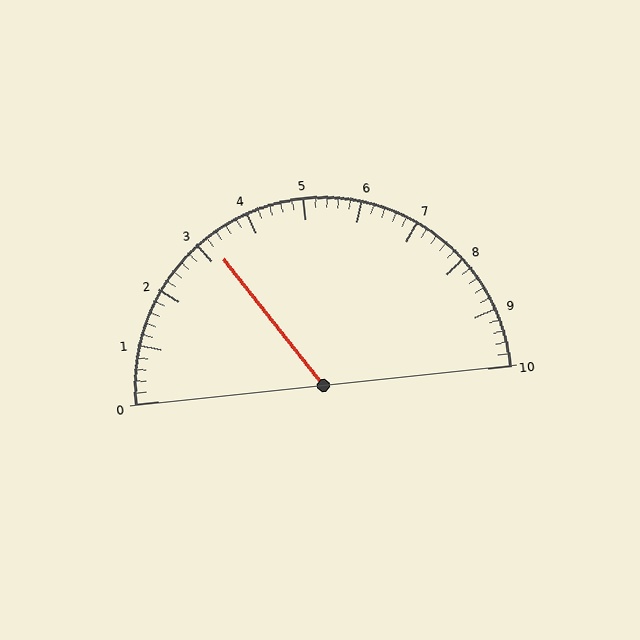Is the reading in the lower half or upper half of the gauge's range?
The reading is in the lower half of the range (0 to 10).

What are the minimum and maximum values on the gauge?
The gauge ranges from 0 to 10.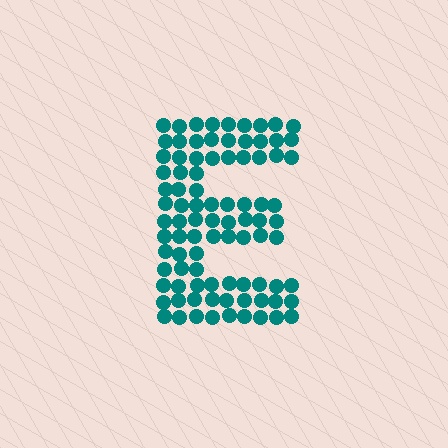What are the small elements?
The small elements are circles.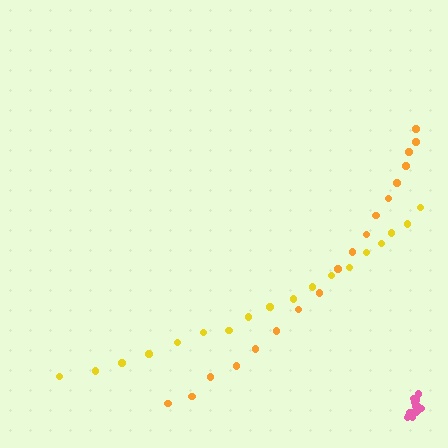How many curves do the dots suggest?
There are 3 distinct paths.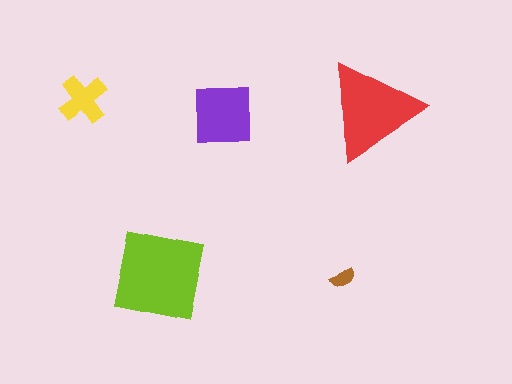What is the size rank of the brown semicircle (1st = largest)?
5th.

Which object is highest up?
The yellow cross is topmost.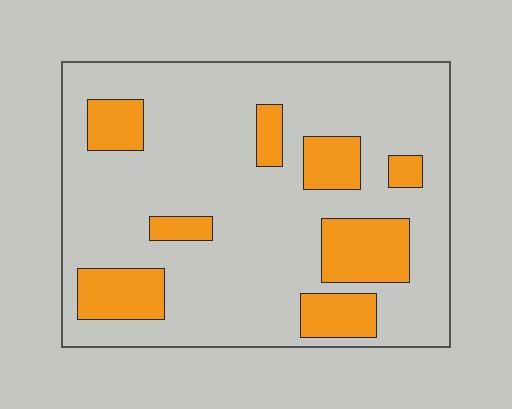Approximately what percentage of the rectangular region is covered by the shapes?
Approximately 20%.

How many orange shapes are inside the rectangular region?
8.